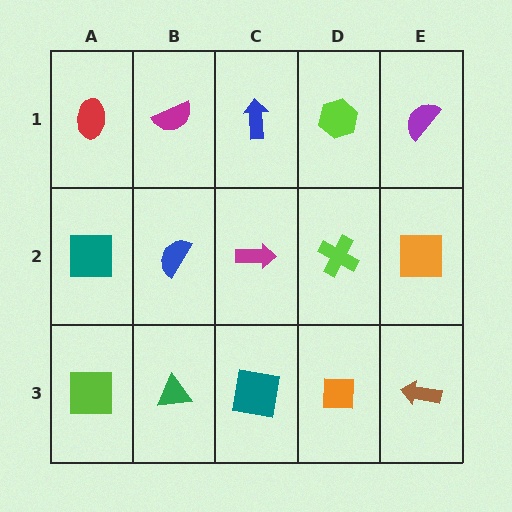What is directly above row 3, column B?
A blue semicircle.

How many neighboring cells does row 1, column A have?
2.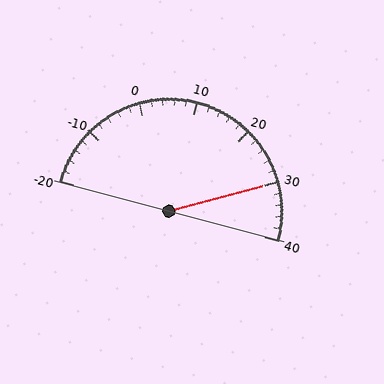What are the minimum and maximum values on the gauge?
The gauge ranges from -20 to 40.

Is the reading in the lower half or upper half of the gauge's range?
The reading is in the upper half of the range (-20 to 40).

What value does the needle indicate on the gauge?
The needle indicates approximately 30.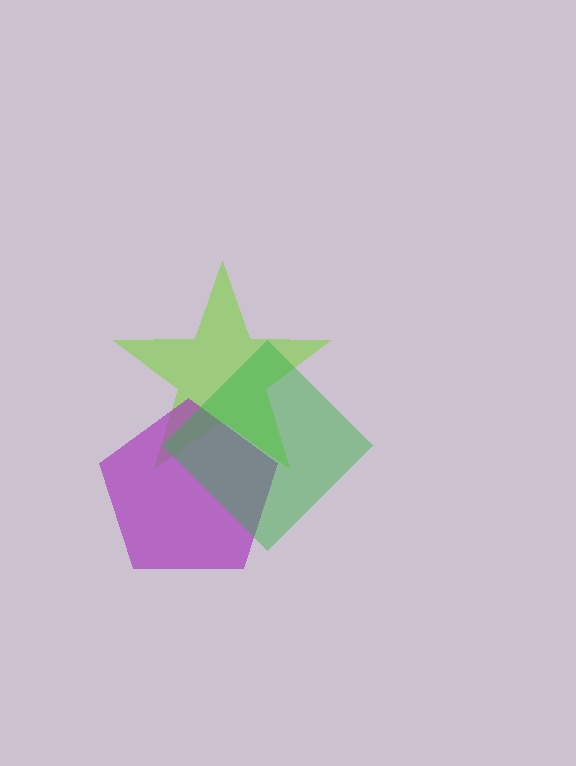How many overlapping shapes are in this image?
There are 3 overlapping shapes in the image.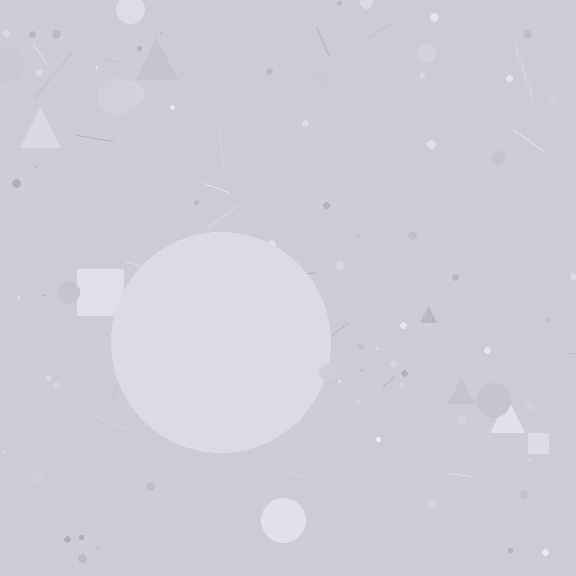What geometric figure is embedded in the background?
A circle is embedded in the background.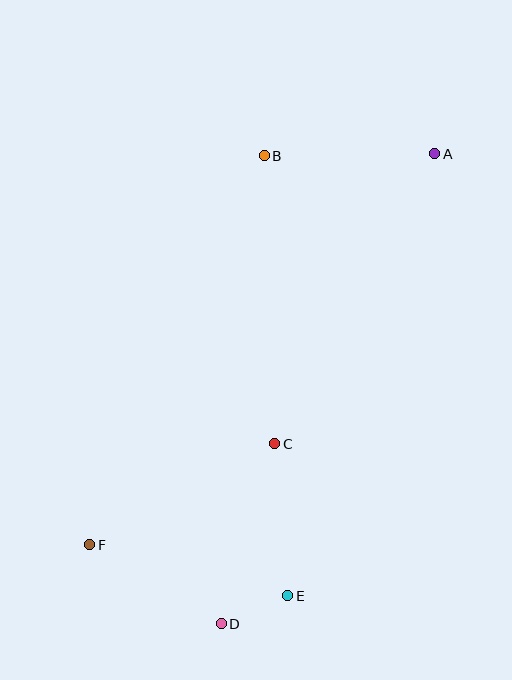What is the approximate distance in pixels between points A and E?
The distance between A and E is approximately 466 pixels.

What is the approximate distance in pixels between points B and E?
The distance between B and E is approximately 441 pixels.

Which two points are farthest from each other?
Points A and F are farthest from each other.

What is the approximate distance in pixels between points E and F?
The distance between E and F is approximately 205 pixels.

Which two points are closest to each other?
Points D and E are closest to each other.